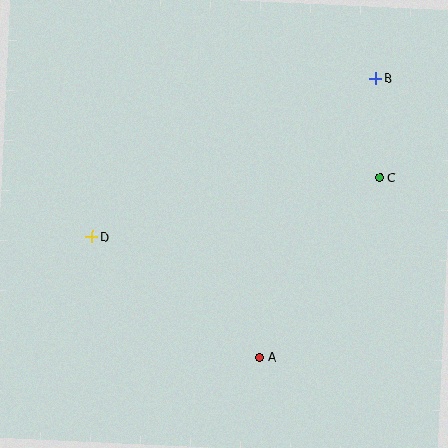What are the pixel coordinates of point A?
Point A is at (260, 357).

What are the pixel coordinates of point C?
Point C is at (380, 178).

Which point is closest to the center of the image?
Point D at (92, 236) is closest to the center.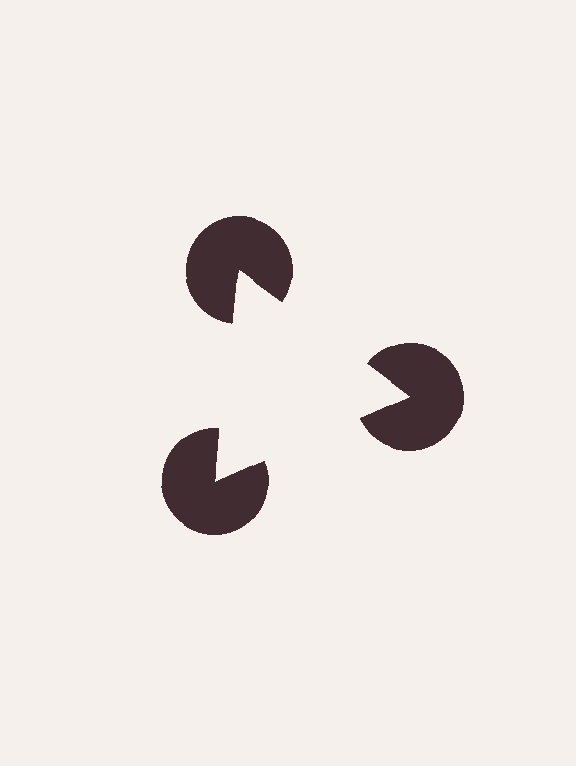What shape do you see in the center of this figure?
An illusory triangle — its edges are inferred from the aligned wedge cuts in the pac-man discs, not physically drawn.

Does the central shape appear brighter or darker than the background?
It typically appears slightly brighter than the background, even though no actual brightness change is drawn.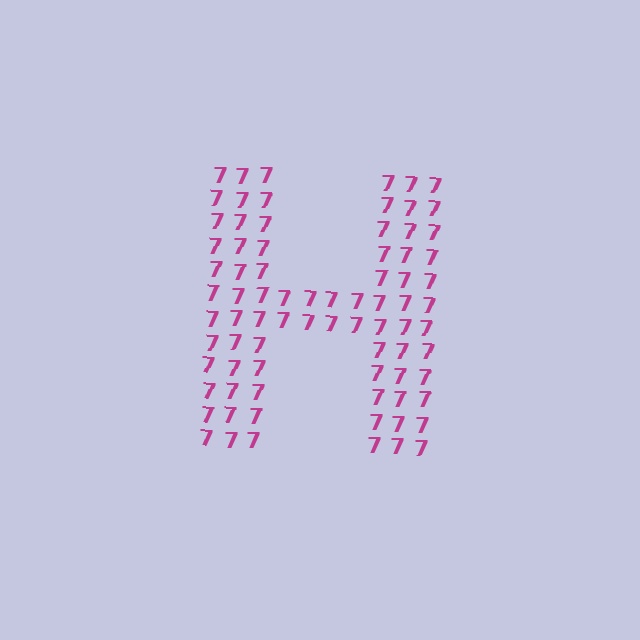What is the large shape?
The large shape is the letter H.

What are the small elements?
The small elements are digit 7's.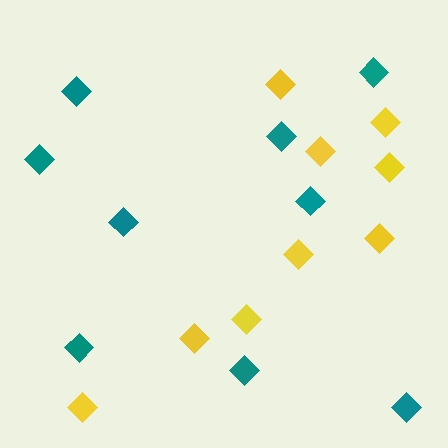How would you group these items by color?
There are 2 groups: one group of yellow diamonds (9) and one group of teal diamonds (9).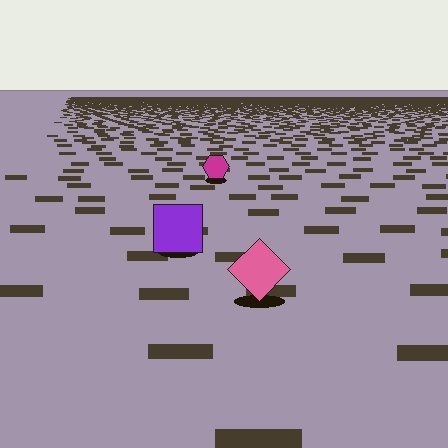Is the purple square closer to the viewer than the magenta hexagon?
Yes. The purple square is closer — you can tell from the texture gradient: the ground texture is coarser near it.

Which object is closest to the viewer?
The pink diamond is closest. The texture marks near it are larger and more spread out.